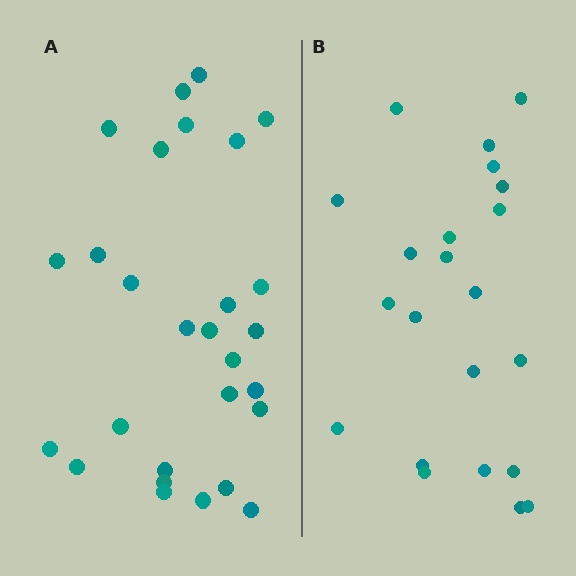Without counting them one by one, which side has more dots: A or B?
Region A (the left region) has more dots.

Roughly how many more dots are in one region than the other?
Region A has about 6 more dots than region B.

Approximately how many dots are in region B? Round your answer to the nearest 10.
About 20 dots. (The exact count is 22, which rounds to 20.)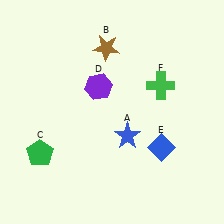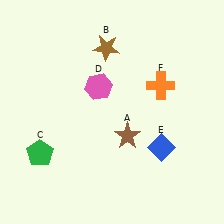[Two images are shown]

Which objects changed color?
A changed from blue to brown. D changed from purple to pink. F changed from green to orange.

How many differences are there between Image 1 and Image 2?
There are 3 differences between the two images.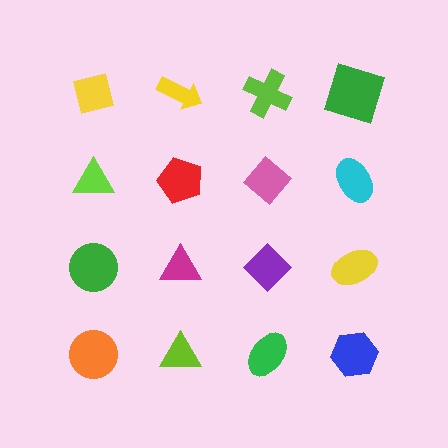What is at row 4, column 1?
An orange circle.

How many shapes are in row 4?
4 shapes.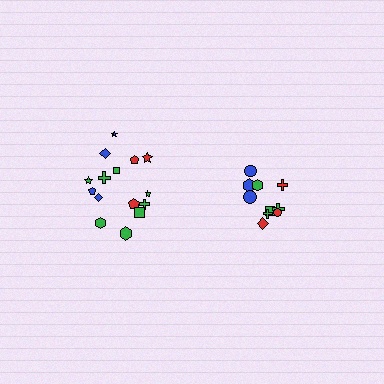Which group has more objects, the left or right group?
The left group.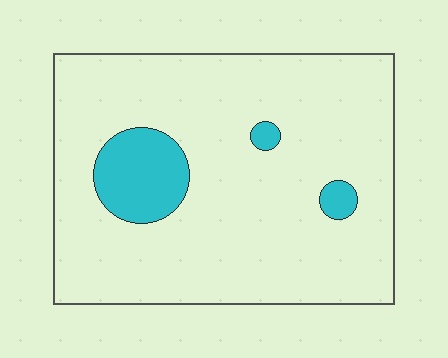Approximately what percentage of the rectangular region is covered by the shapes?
Approximately 10%.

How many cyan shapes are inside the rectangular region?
3.